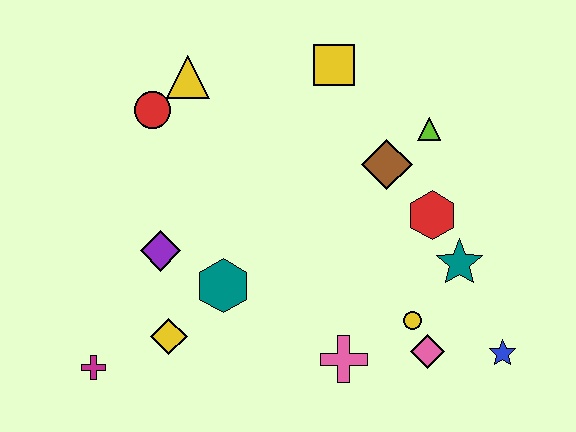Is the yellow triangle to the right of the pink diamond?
No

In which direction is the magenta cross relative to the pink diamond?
The magenta cross is to the left of the pink diamond.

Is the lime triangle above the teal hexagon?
Yes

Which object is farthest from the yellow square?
The magenta cross is farthest from the yellow square.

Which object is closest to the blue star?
The pink diamond is closest to the blue star.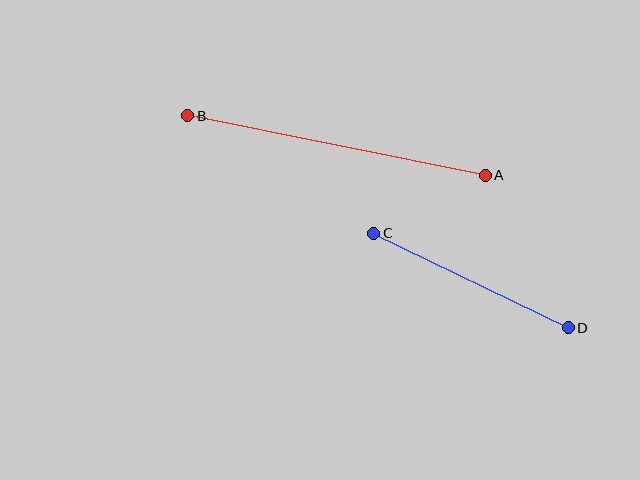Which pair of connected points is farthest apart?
Points A and B are farthest apart.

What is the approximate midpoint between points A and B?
The midpoint is at approximately (337, 146) pixels.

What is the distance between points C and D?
The distance is approximately 216 pixels.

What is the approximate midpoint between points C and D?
The midpoint is at approximately (471, 280) pixels.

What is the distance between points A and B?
The distance is approximately 303 pixels.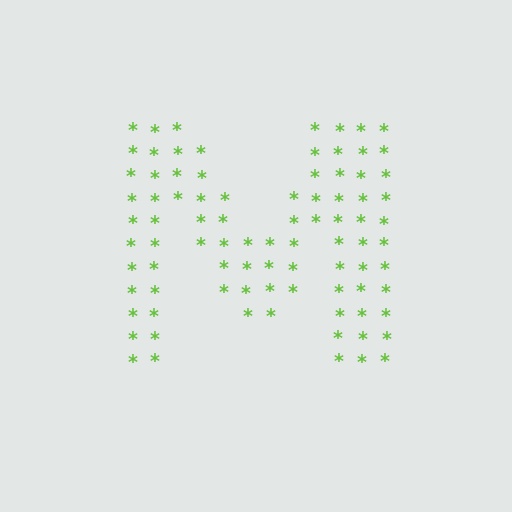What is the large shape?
The large shape is the letter M.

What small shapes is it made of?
It is made of small asterisks.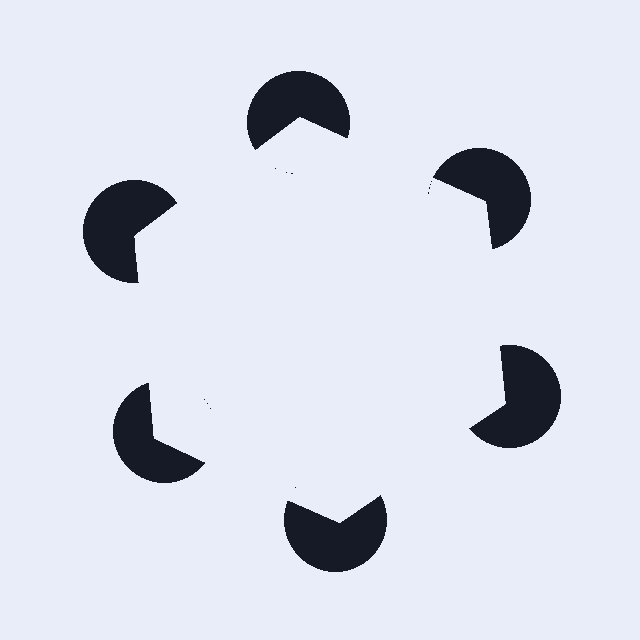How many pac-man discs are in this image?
There are 6 — one at each vertex of the illusory hexagon.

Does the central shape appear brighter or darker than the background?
It typically appears slightly brighter than the background, even though no actual brightness change is drawn.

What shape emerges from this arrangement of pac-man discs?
An illusory hexagon — its edges are inferred from the aligned wedge cuts in the pac-man discs, not physically drawn.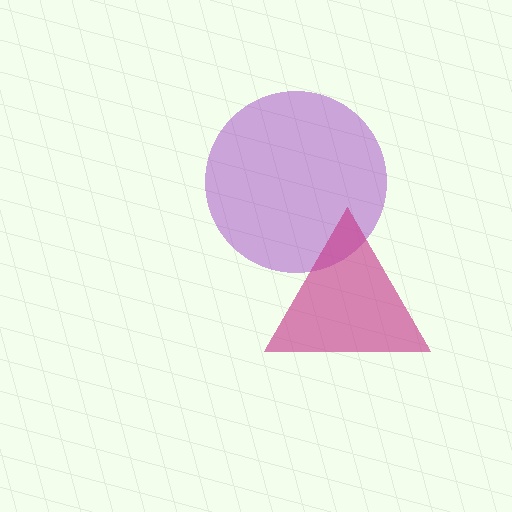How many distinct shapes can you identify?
There are 2 distinct shapes: a purple circle, a magenta triangle.